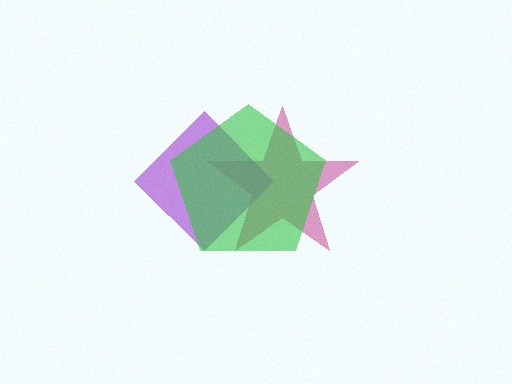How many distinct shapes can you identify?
There are 3 distinct shapes: a magenta star, a purple diamond, a green pentagon.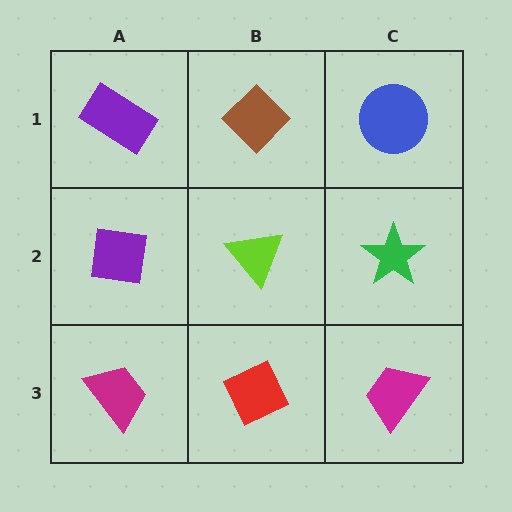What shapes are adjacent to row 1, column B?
A lime triangle (row 2, column B), a purple rectangle (row 1, column A), a blue circle (row 1, column C).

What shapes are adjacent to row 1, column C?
A green star (row 2, column C), a brown diamond (row 1, column B).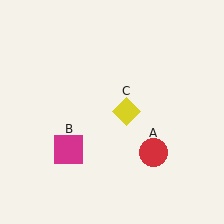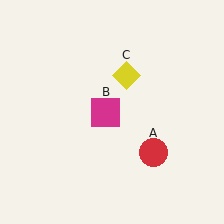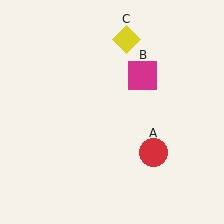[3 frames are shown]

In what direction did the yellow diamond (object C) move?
The yellow diamond (object C) moved up.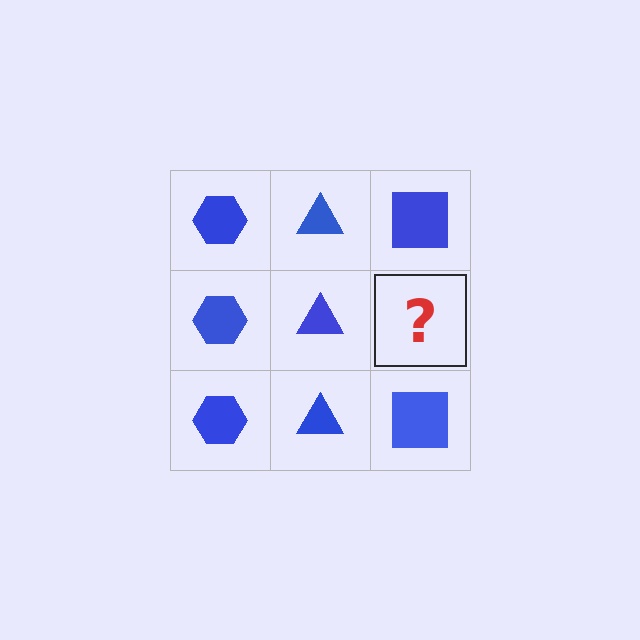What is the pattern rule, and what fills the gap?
The rule is that each column has a consistent shape. The gap should be filled with a blue square.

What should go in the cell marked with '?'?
The missing cell should contain a blue square.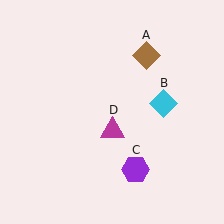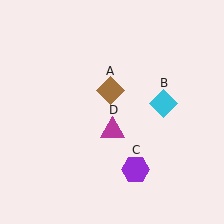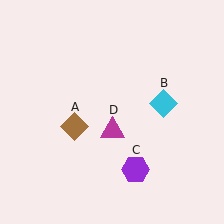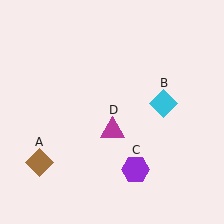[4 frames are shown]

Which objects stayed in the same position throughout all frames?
Cyan diamond (object B) and purple hexagon (object C) and magenta triangle (object D) remained stationary.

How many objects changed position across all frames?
1 object changed position: brown diamond (object A).